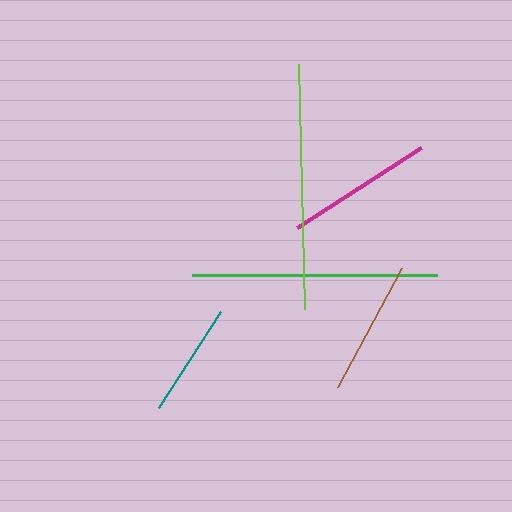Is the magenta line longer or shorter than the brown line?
The magenta line is longer than the brown line.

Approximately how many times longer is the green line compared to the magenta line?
The green line is approximately 1.7 times the length of the magenta line.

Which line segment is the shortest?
The teal line is the shortest at approximately 114 pixels.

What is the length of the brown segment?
The brown segment is approximately 135 pixels long.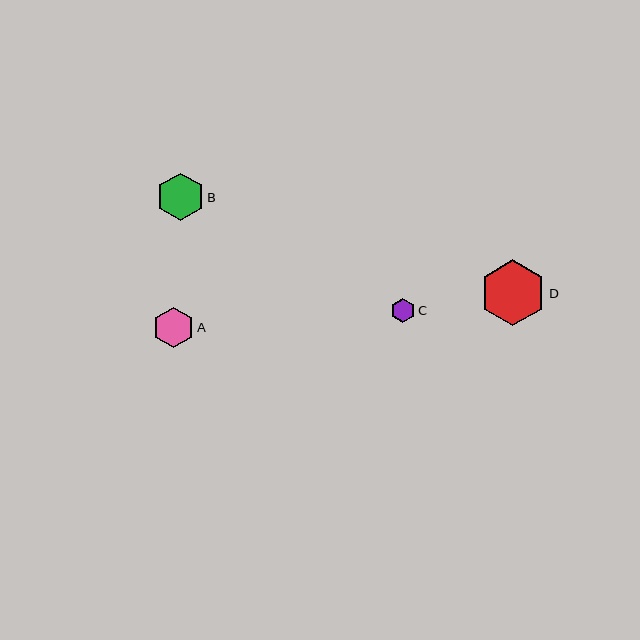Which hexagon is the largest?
Hexagon D is the largest with a size of approximately 66 pixels.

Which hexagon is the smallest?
Hexagon C is the smallest with a size of approximately 25 pixels.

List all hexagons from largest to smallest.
From largest to smallest: D, B, A, C.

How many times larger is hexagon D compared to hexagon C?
Hexagon D is approximately 2.7 times the size of hexagon C.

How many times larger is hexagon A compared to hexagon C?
Hexagon A is approximately 1.7 times the size of hexagon C.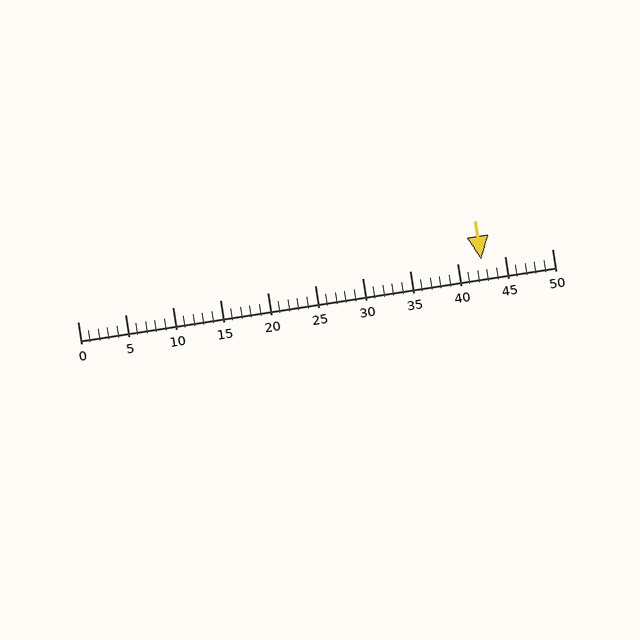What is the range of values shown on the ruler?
The ruler shows values from 0 to 50.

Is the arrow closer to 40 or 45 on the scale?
The arrow is closer to 45.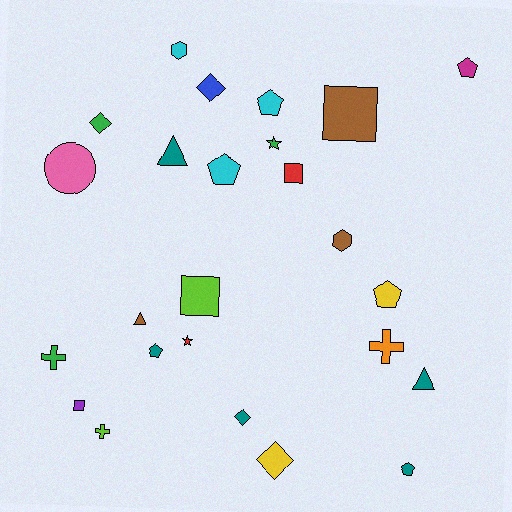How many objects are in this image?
There are 25 objects.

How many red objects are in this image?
There are 2 red objects.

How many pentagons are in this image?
There are 6 pentagons.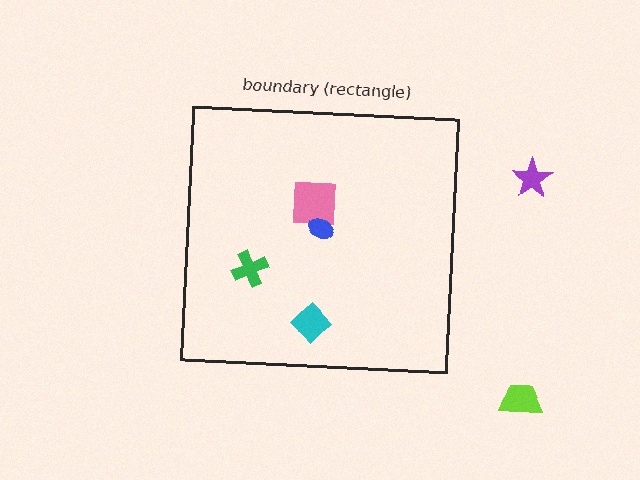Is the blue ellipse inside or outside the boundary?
Inside.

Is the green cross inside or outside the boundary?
Inside.